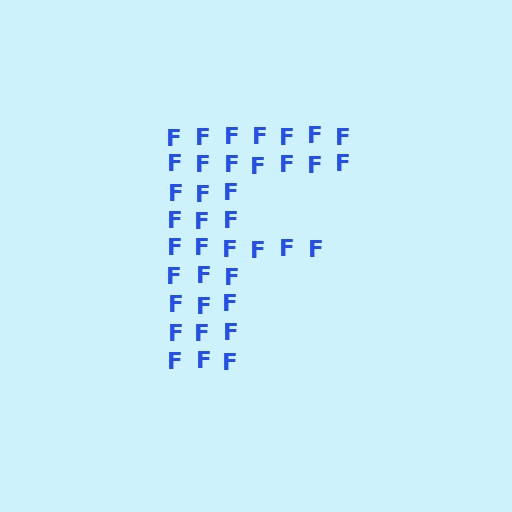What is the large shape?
The large shape is the letter F.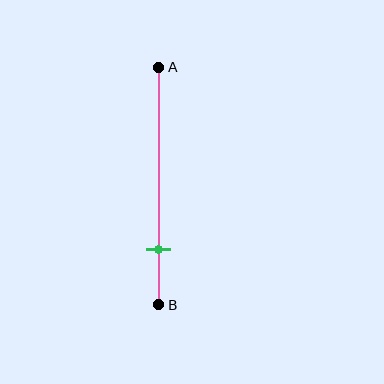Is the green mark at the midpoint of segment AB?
No, the mark is at about 75% from A, not at the 50% midpoint.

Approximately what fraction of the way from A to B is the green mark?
The green mark is approximately 75% of the way from A to B.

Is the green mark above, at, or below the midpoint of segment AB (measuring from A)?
The green mark is below the midpoint of segment AB.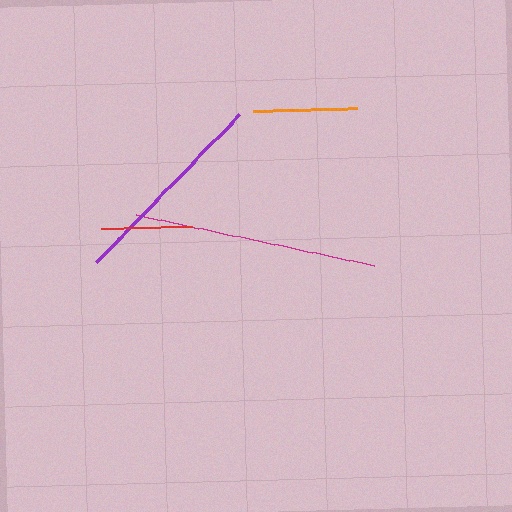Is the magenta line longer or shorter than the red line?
The magenta line is longer than the red line.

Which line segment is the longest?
The magenta line is the longest at approximately 244 pixels.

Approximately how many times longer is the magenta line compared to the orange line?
The magenta line is approximately 2.3 times the length of the orange line.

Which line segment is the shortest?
The red line is the shortest at approximately 91 pixels.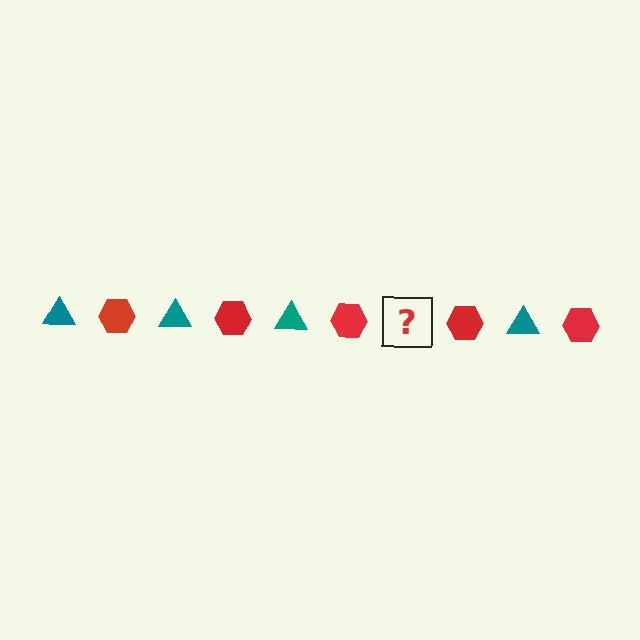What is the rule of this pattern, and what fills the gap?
The rule is that the pattern alternates between teal triangle and red hexagon. The gap should be filled with a teal triangle.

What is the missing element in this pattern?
The missing element is a teal triangle.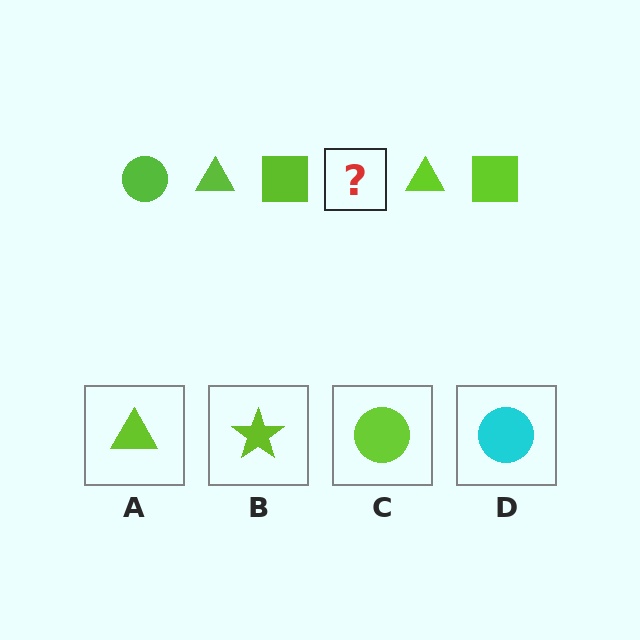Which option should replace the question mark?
Option C.